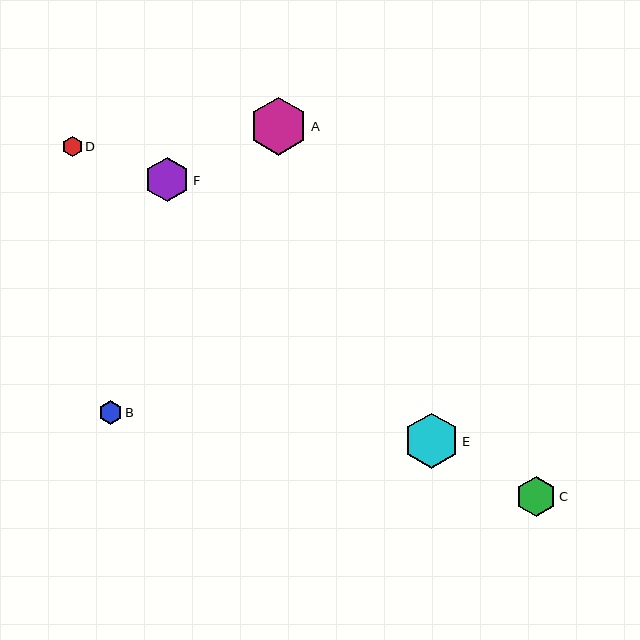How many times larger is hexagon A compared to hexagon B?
Hexagon A is approximately 2.4 times the size of hexagon B.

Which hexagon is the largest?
Hexagon A is the largest with a size of approximately 58 pixels.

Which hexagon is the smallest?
Hexagon D is the smallest with a size of approximately 20 pixels.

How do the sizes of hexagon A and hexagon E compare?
Hexagon A and hexagon E are approximately the same size.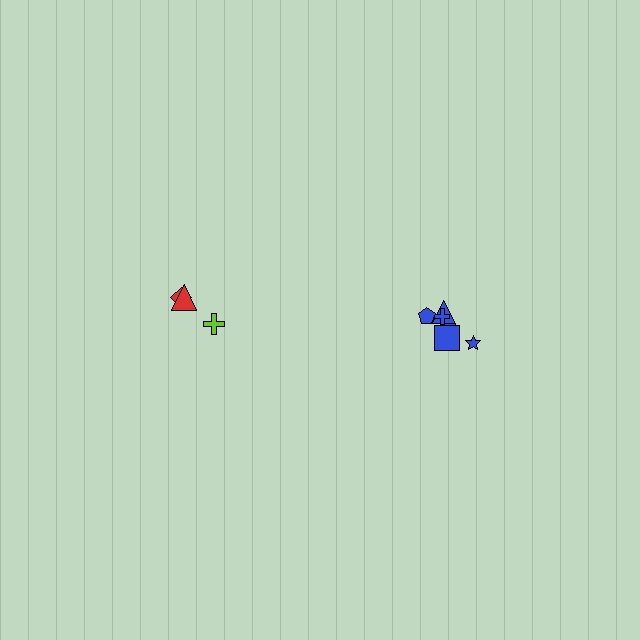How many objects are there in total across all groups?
There are 9 objects.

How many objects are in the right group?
There are 6 objects.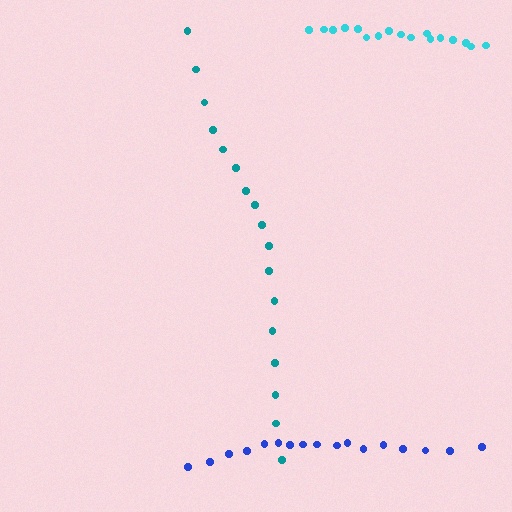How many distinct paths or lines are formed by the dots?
There are 3 distinct paths.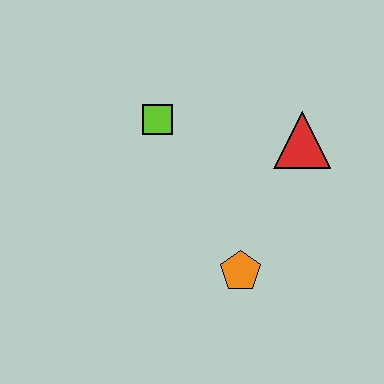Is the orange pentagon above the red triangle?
No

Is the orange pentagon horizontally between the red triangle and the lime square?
Yes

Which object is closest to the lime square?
The red triangle is closest to the lime square.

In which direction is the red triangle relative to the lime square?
The red triangle is to the right of the lime square.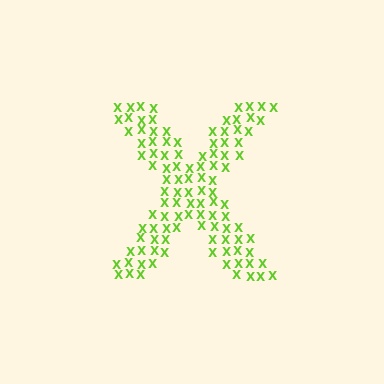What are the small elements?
The small elements are letter X's.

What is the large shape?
The large shape is the letter X.